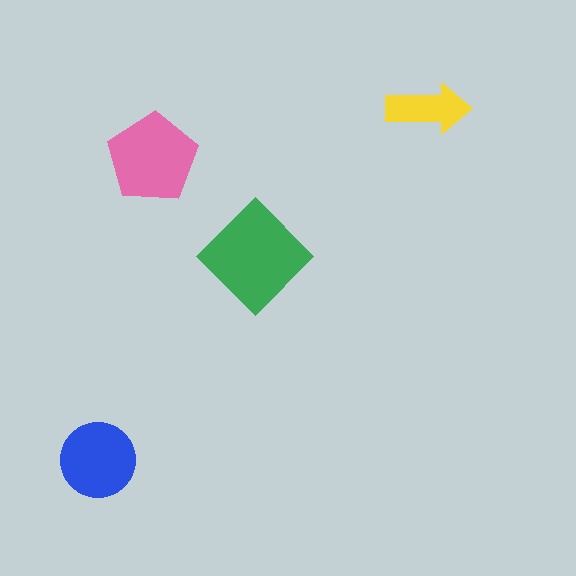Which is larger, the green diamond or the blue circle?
The green diamond.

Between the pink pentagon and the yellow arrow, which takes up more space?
The pink pentagon.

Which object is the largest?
The green diamond.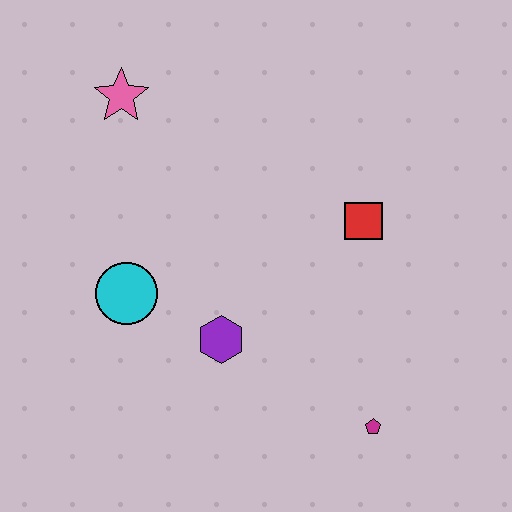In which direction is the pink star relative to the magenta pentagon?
The pink star is above the magenta pentagon.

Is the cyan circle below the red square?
Yes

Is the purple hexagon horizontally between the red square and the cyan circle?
Yes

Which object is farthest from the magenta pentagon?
The pink star is farthest from the magenta pentagon.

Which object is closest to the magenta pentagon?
The purple hexagon is closest to the magenta pentagon.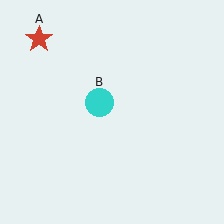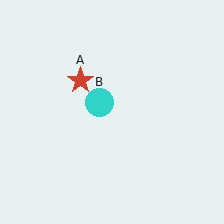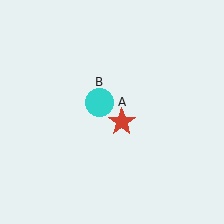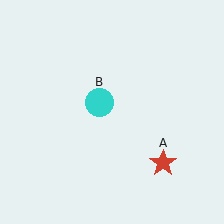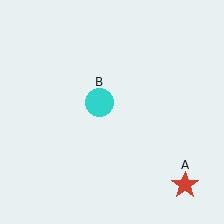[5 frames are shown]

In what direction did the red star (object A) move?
The red star (object A) moved down and to the right.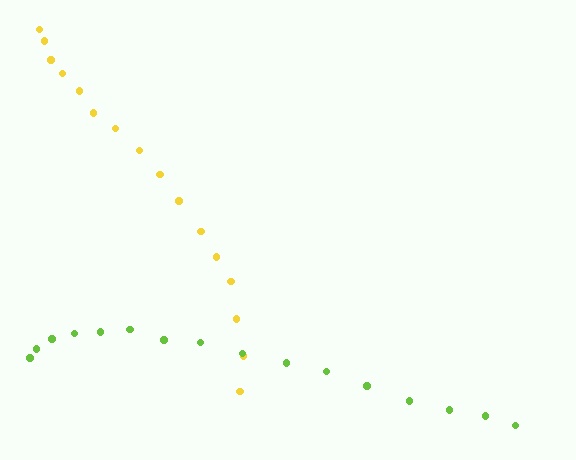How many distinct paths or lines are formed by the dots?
There are 2 distinct paths.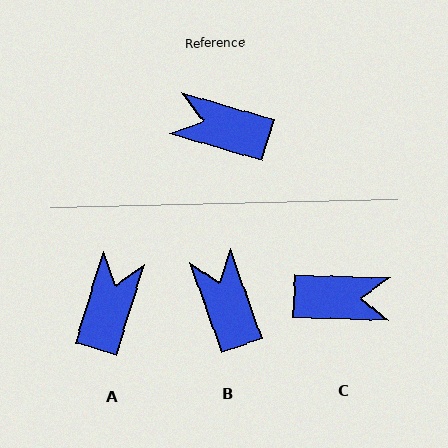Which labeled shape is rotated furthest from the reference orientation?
C, about 166 degrees away.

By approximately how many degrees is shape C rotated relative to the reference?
Approximately 166 degrees clockwise.